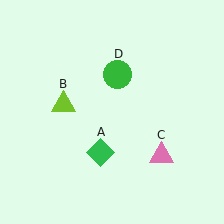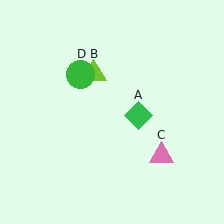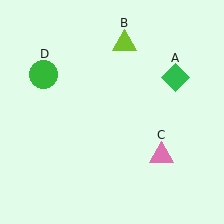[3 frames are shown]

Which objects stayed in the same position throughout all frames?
Pink triangle (object C) remained stationary.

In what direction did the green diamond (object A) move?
The green diamond (object A) moved up and to the right.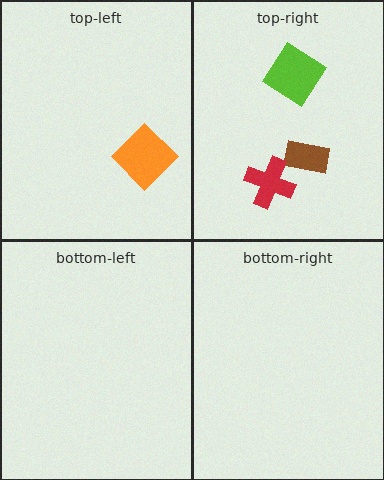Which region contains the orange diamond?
The top-left region.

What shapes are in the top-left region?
The orange diamond.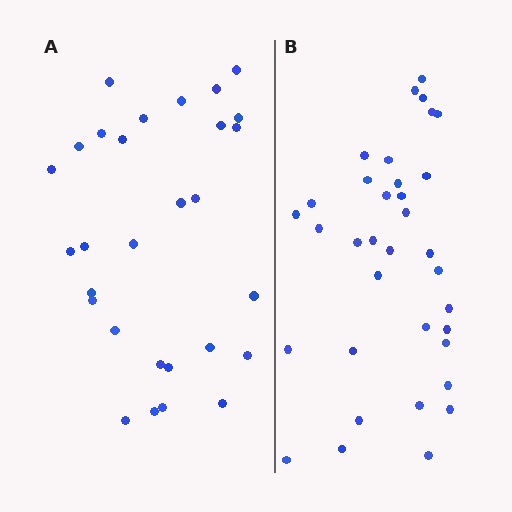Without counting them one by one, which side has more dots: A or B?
Region B (the right region) has more dots.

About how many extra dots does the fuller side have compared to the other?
Region B has about 6 more dots than region A.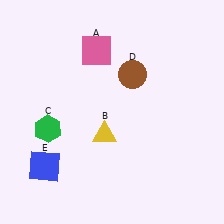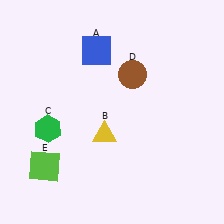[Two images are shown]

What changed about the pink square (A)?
In Image 1, A is pink. In Image 2, it changed to blue.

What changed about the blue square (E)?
In Image 1, E is blue. In Image 2, it changed to lime.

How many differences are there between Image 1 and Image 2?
There are 2 differences between the two images.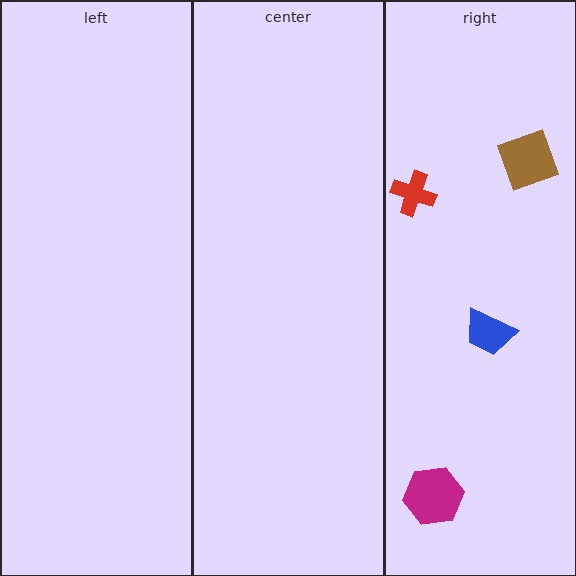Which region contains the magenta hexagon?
The right region.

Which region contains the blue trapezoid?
The right region.